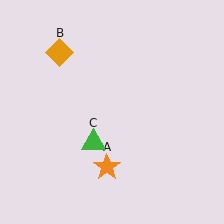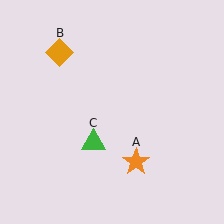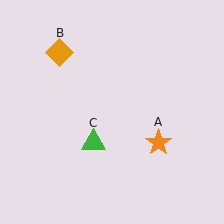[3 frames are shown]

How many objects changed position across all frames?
1 object changed position: orange star (object A).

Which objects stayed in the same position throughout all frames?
Orange diamond (object B) and green triangle (object C) remained stationary.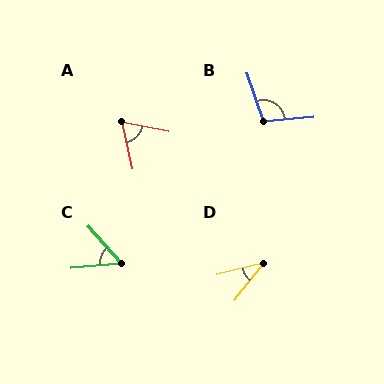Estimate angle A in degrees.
Approximately 67 degrees.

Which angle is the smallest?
D, at approximately 38 degrees.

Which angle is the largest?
B, at approximately 103 degrees.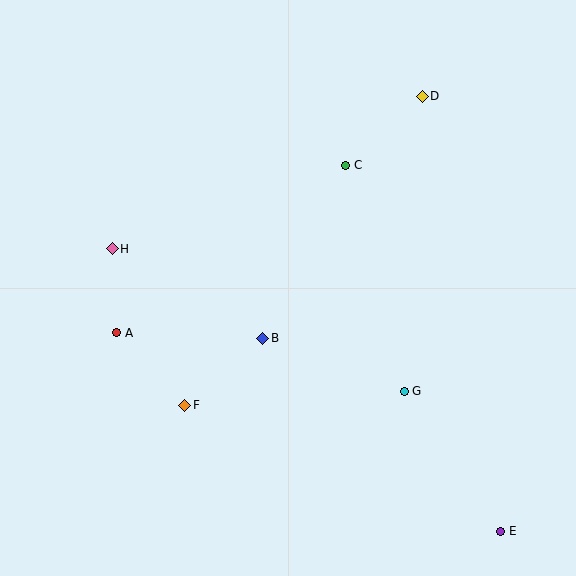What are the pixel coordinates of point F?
Point F is at (185, 405).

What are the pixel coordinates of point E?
Point E is at (501, 531).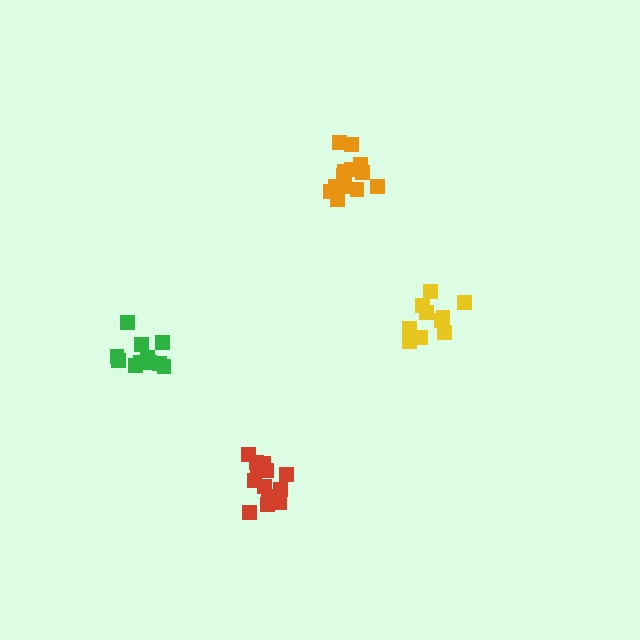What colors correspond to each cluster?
The clusters are colored: yellow, red, orange, green.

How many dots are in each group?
Group 1: 10 dots, Group 2: 14 dots, Group 3: 14 dots, Group 4: 11 dots (49 total).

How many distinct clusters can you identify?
There are 4 distinct clusters.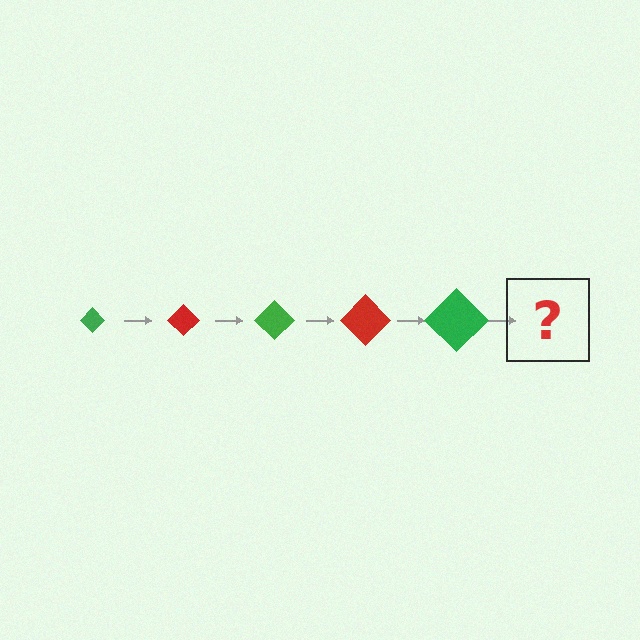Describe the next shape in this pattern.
It should be a red diamond, larger than the previous one.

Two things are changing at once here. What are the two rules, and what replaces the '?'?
The two rules are that the diamond grows larger each step and the color cycles through green and red. The '?' should be a red diamond, larger than the previous one.